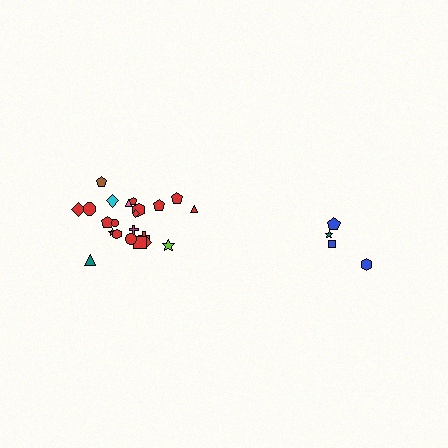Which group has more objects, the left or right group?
The left group.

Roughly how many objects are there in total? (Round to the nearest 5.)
Roughly 25 objects in total.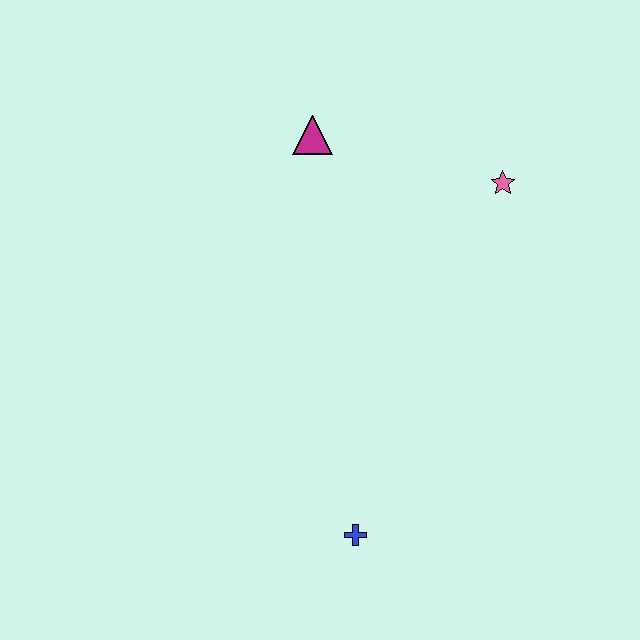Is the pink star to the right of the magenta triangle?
Yes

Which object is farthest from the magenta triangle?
The blue cross is farthest from the magenta triangle.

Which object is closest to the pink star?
The magenta triangle is closest to the pink star.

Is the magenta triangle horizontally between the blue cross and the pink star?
No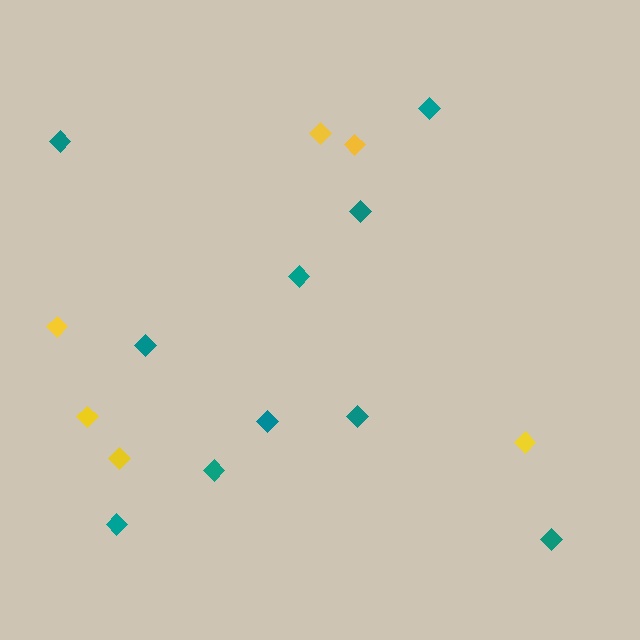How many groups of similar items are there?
There are 2 groups: one group of teal diamonds (10) and one group of yellow diamonds (6).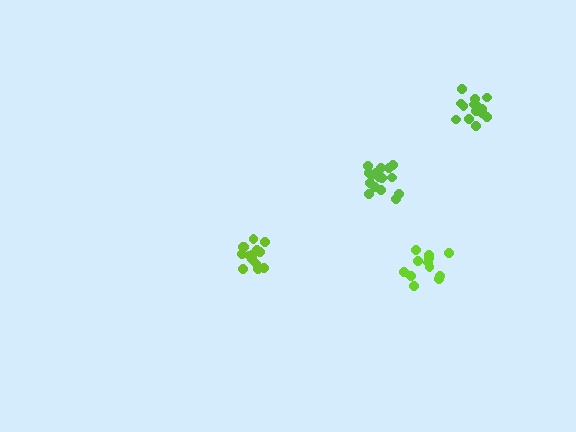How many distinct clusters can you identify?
There are 4 distinct clusters.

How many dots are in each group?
Group 1: 12 dots, Group 2: 14 dots, Group 3: 15 dots, Group 4: 17 dots (58 total).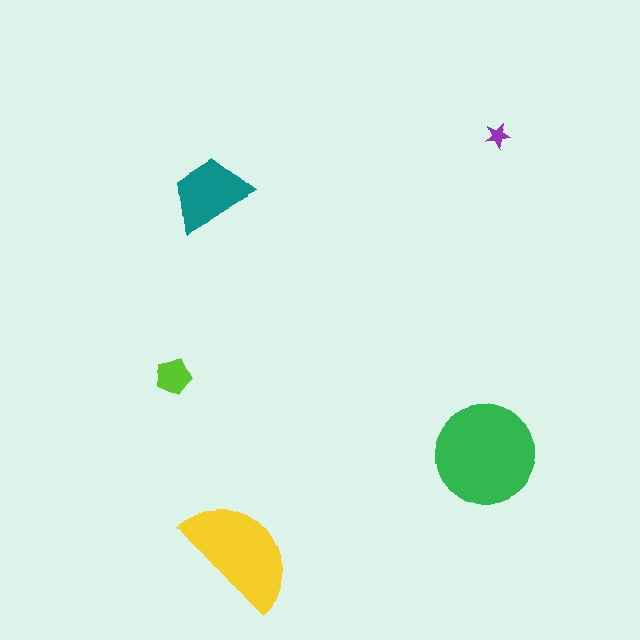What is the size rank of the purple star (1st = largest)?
5th.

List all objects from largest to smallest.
The green circle, the yellow semicircle, the teal trapezoid, the lime pentagon, the purple star.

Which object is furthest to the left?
The lime pentagon is leftmost.